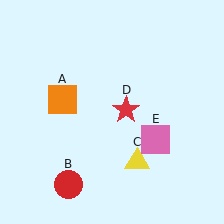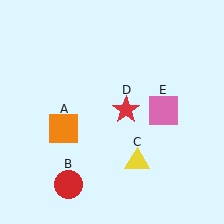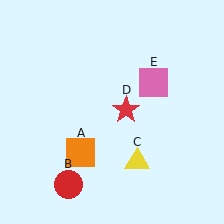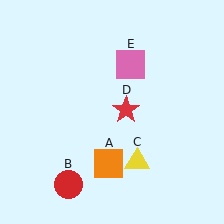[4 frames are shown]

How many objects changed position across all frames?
2 objects changed position: orange square (object A), pink square (object E).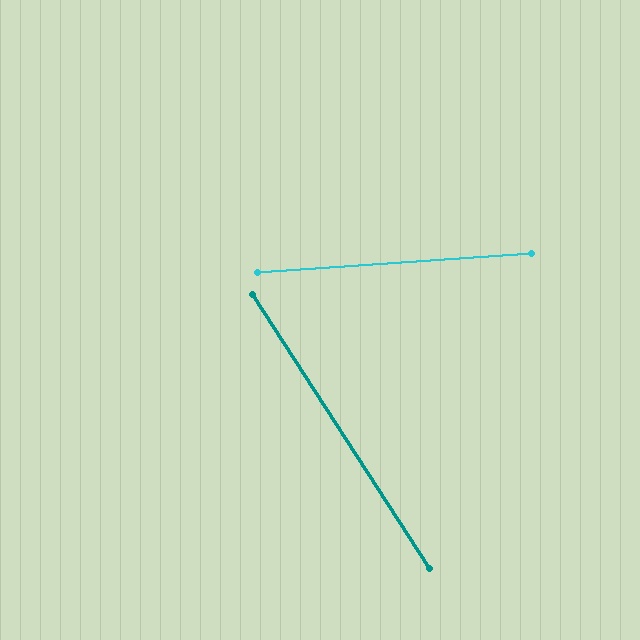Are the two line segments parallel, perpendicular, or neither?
Neither parallel nor perpendicular — they differ by about 61°.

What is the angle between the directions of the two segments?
Approximately 61 degrees.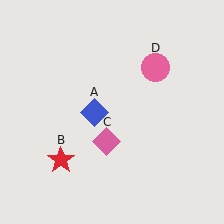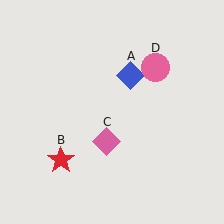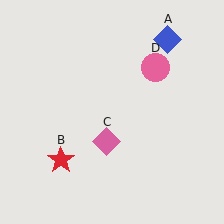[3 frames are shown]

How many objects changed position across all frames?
1 object changed position: blue diamond (object A).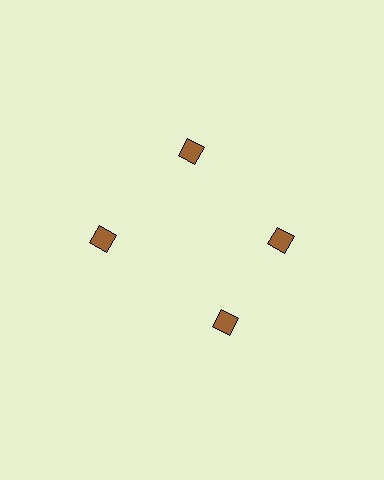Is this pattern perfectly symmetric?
No. The 4 brown diamonds are arranged in a ring, but one element near the 6 o'clock position is rotated out of alignment along the ring, breaking the 4-fold rotational symmetry.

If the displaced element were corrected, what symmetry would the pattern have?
It would have 4-fold rotational symmetry — the pattern would map onto itself every 90 degrees.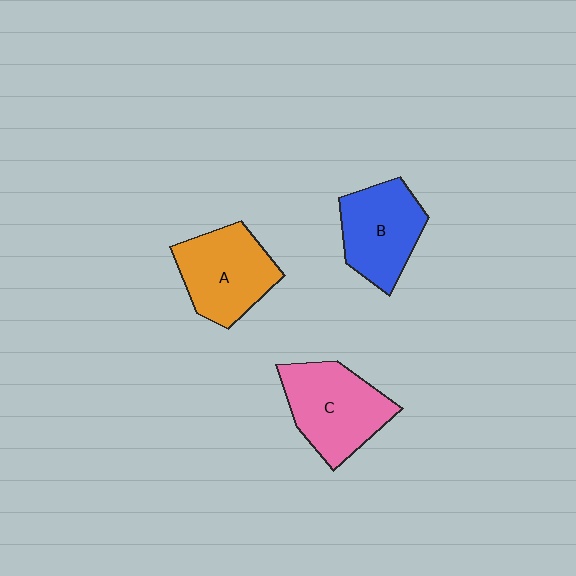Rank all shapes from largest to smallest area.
From largest to smallest: C (pink), A (orange), B (blue).